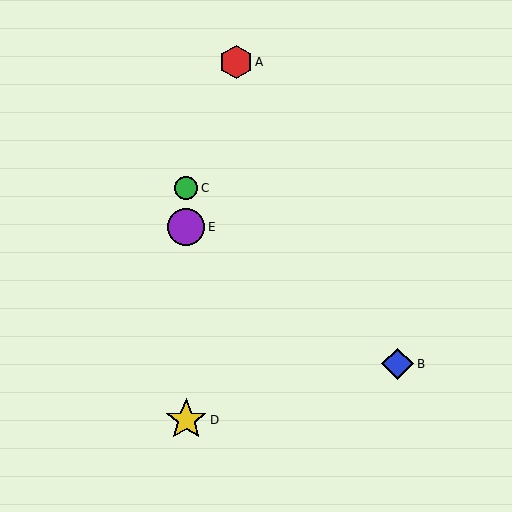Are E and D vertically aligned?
Yes, both are at x≈186.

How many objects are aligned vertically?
3 objects (C, D, E) are aligned vertically.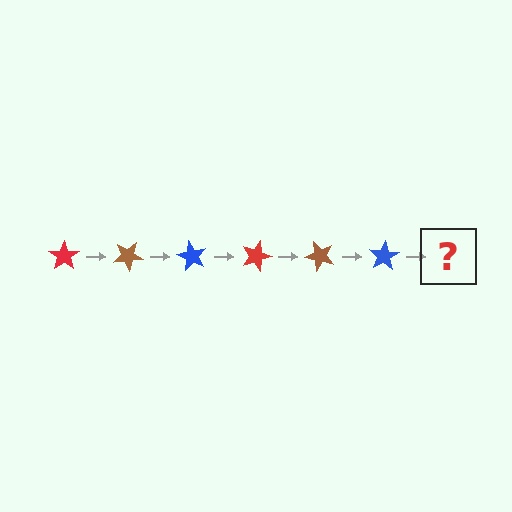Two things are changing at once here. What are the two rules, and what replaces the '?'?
The two rules are that it rotates 30 degrees each step and the color cycles through red, brown, and blue. The '?' should be a red star, rotated 180 degrees from the start.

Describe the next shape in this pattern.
It should be a red star, rotated 180 degrees from the start.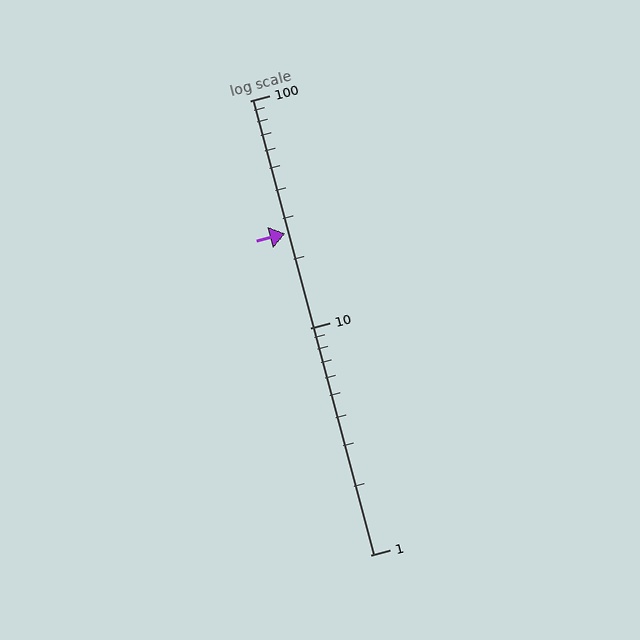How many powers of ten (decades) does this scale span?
The scale spans 2 decades, from 1 to 100.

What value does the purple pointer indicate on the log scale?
The pointer indicates approximately 26.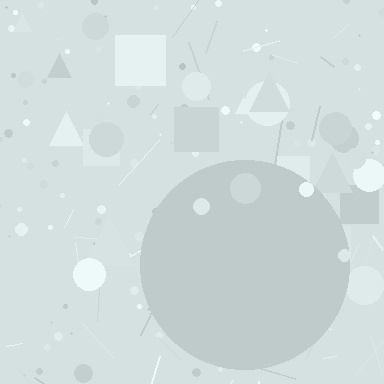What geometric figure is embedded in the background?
A circle is embedded in the background.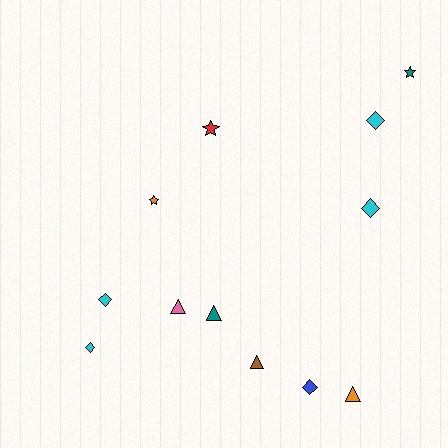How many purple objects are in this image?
There are no purple objects.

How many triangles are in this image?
There are 4 triangles.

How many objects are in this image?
There are 12 objects.